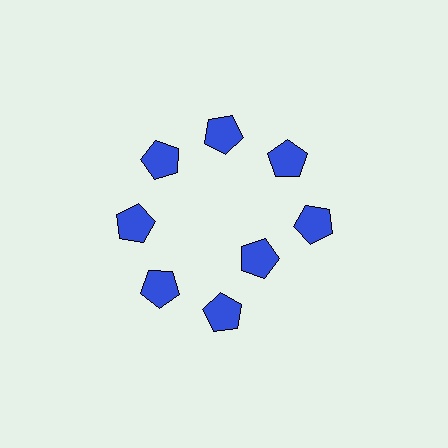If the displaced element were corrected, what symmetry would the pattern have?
It would have 8-fold rotational symmetry — the pattern would map onto itself every 45 degrees.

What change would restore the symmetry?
The symmetry would be restored by moving it outward, back onto the ring so that all 8 pentagons sit at equal angles and equal distance from the center.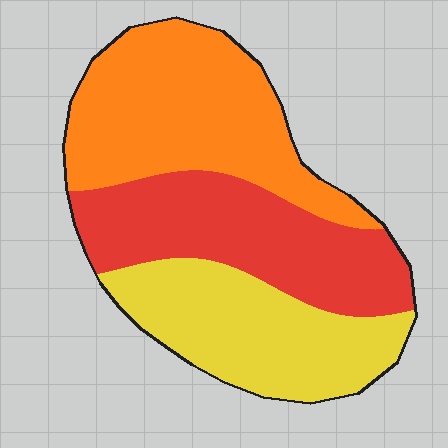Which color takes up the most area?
Orange, at roughly 35%.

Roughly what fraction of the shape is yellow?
Yellow covers roughly 30% of the shape.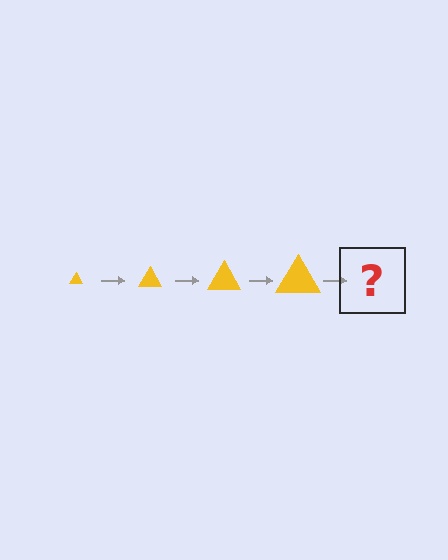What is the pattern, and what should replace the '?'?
The pattern is that the triangle gets progressively larger each step. The '?' should be a yellow triangle, larger than the previous one.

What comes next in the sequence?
The next element should be a yellow triangle, larger than the previous one.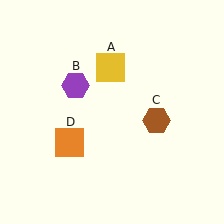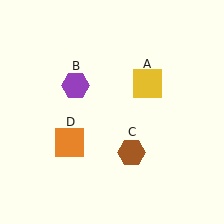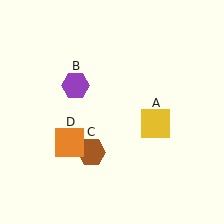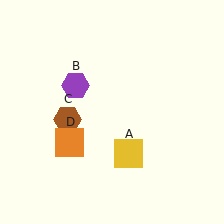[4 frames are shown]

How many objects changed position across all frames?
2 objects changed position: yellow square (object A), brown hexagon (object C).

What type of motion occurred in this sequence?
The yellow square (object A), brown hexagon (object C) rotated clockwise around the center of the scene.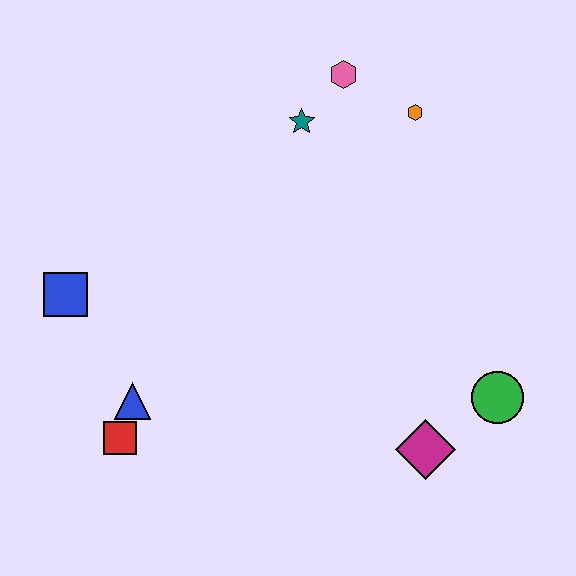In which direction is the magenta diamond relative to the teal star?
The magenta diamond is below the teal star.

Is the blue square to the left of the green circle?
Yes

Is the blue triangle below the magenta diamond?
No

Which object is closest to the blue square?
The blue triangle is closest to the blue square.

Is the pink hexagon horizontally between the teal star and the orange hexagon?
Yes